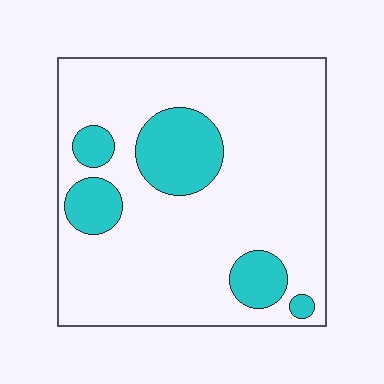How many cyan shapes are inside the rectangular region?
5.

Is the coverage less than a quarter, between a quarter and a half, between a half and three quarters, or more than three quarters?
Less than a quarter.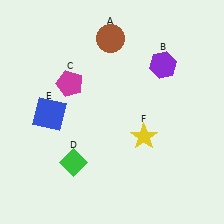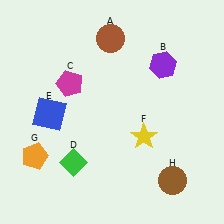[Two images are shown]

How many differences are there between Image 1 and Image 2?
There are 2 differences between the two images.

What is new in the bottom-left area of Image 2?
An orange pentagon (G) was added in the bottom-left area of Image 2.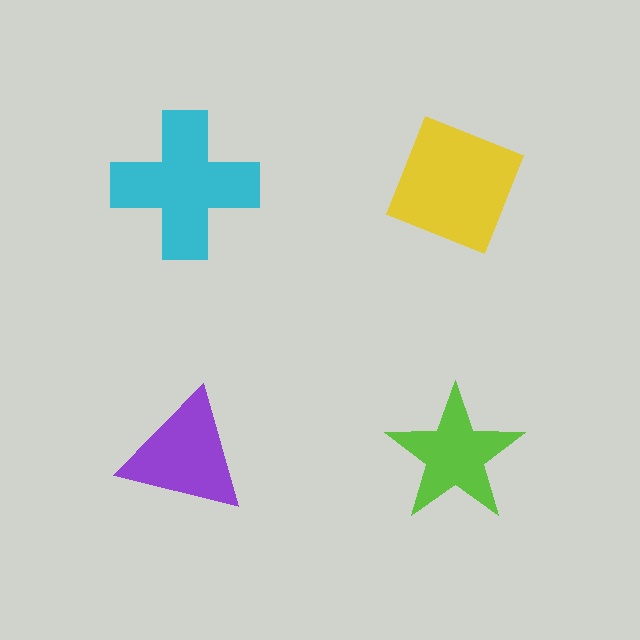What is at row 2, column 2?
A lime star.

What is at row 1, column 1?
A cyan cross.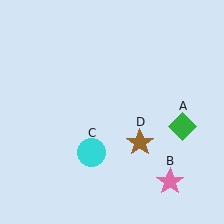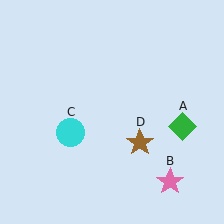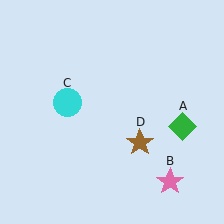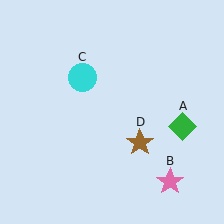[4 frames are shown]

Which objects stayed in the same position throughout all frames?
Green diamond (object A) and pink star (object B) and brown star (object D) remained stationary.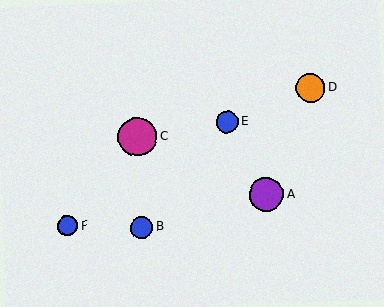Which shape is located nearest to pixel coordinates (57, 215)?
The blue circle (labeled F) at (68, 226) is nearest to that location.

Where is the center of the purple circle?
The center of the purple circle is at (266, 195).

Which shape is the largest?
The magenta circle (labeled C) is the largest.